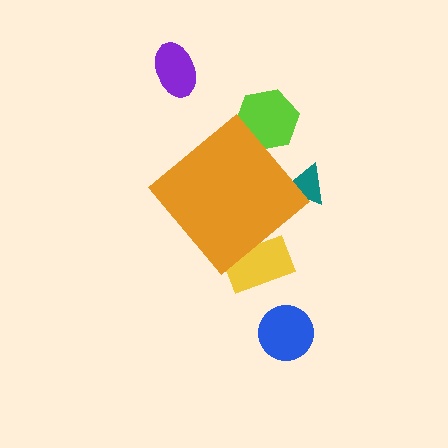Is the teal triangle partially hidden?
Yes, the teal triangle is partially hidden behind the orange diamond.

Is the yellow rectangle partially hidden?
Yes, the yellow rectangle is partially hidden behind the orange diamond.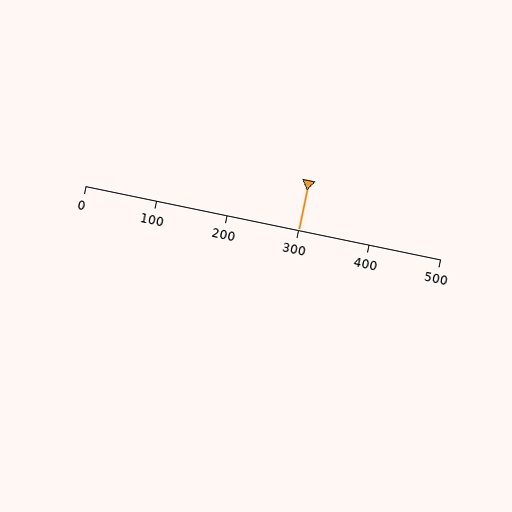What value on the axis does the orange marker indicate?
The marker indicates approximately 300.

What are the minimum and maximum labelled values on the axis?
The axis runs from 0 to 500.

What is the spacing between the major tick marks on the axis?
The major ticks are spaced 100 apart.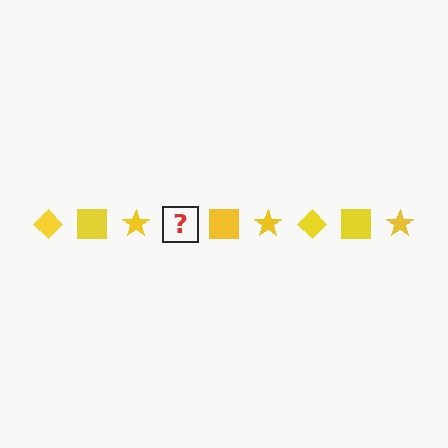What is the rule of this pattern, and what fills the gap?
The rule is that the pattern cycles through diamond, square, star shapes in yellow. The gap should be filled with a yellow diamond.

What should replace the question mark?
The question mark should be replaced with a yellow diamond.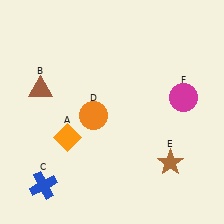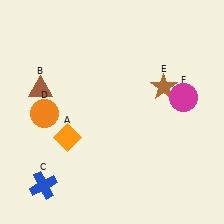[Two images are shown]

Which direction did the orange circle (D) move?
The orange circle (D) moved left.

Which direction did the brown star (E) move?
The brown star (E) moved up.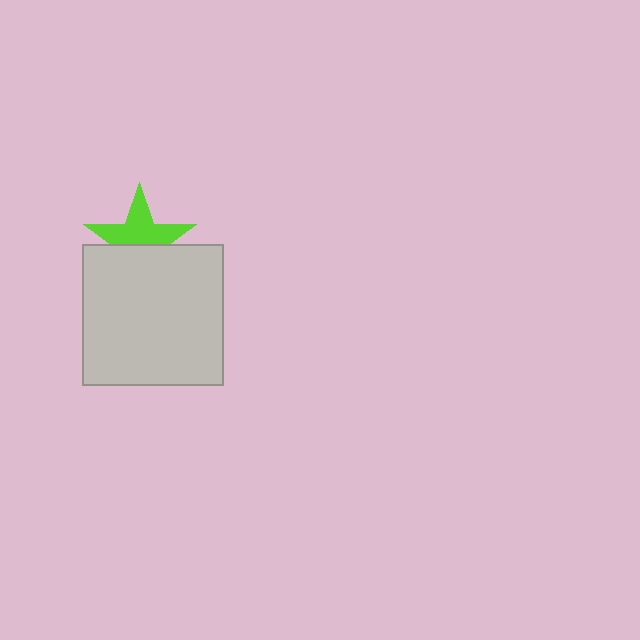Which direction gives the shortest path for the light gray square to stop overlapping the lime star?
Moving down gives the shortest separation.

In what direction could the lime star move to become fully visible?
The lime star could move up. That would shift it out from behind the light gray square entirely.